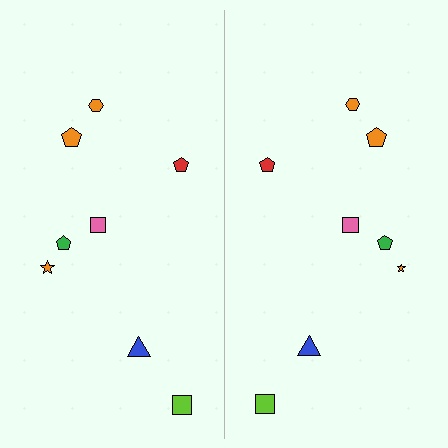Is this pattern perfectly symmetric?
No, the pattern is not perfectly symmetric. The orange star on the right side has a different size than its mirror counterpart.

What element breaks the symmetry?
The orange star on the right side has a different size than its mirror counterpart.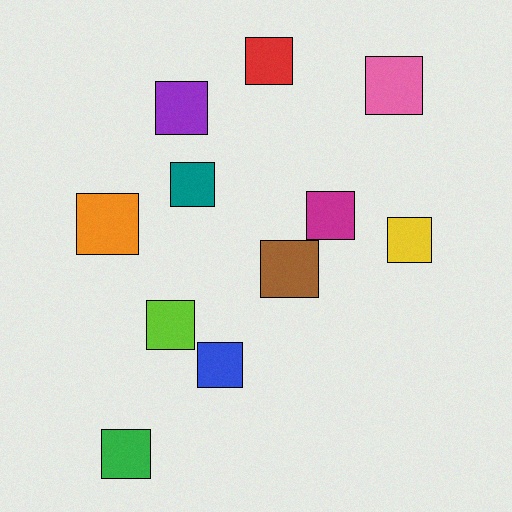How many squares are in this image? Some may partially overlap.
There are 11 squares.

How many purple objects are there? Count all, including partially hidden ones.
There is 1 purple object.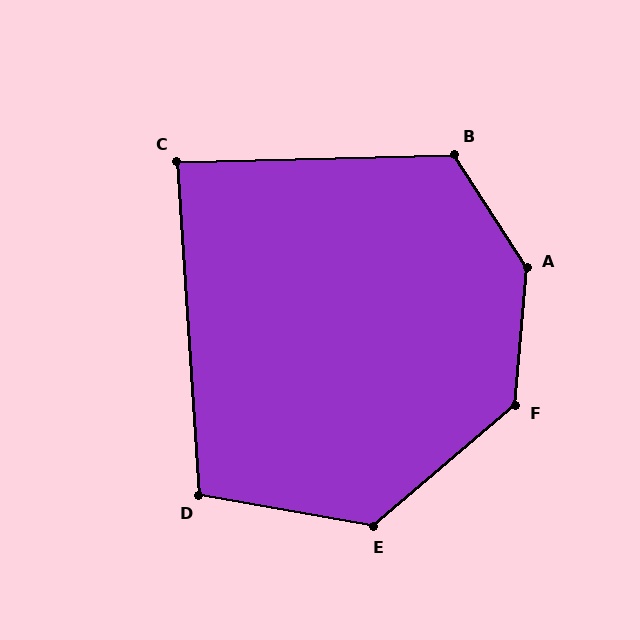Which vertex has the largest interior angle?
A, at approximately 143 degrees.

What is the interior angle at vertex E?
Approximately 129 degrees (obtuse).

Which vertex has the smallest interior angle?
C, at approximately 88 degrees.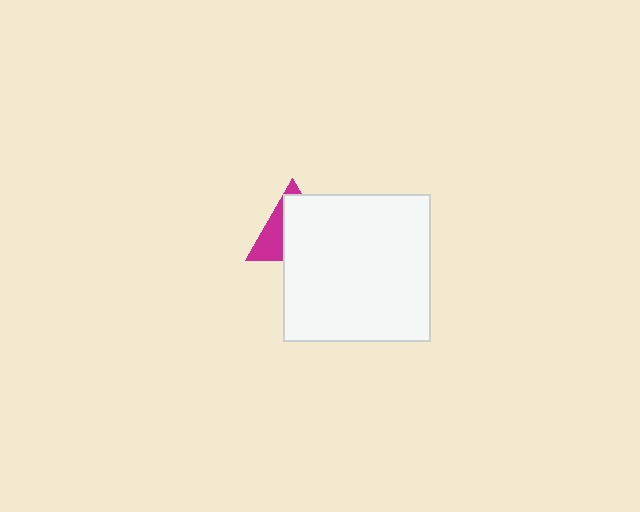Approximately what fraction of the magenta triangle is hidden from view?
Roughly 64% of the magenta triangle is hidden behind the white square.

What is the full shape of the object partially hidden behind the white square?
The partially hidden object is a magenta triangle.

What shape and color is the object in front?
The object in front is a white square.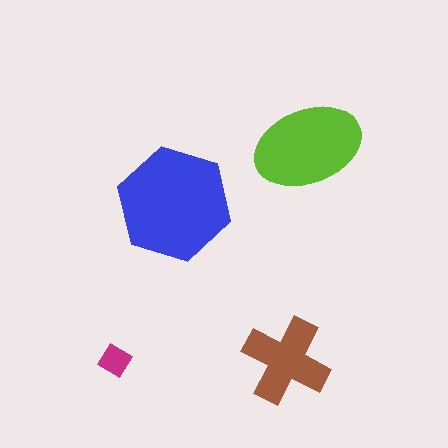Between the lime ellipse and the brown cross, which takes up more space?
The lime ellipse.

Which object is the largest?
The blue hexagon.